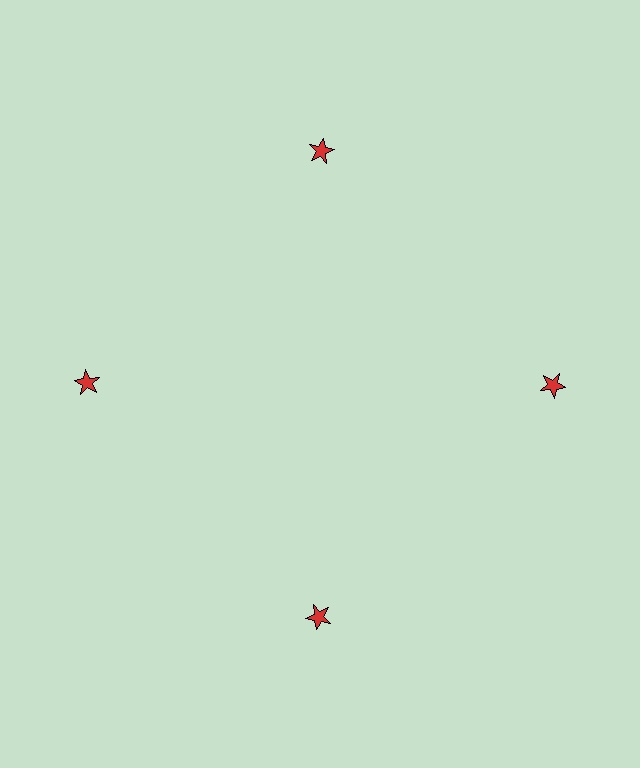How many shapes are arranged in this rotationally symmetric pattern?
There are 4 shapes, arranged in 4 groups of 1.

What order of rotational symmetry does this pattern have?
This pattern has 4-fold rotational symmetry.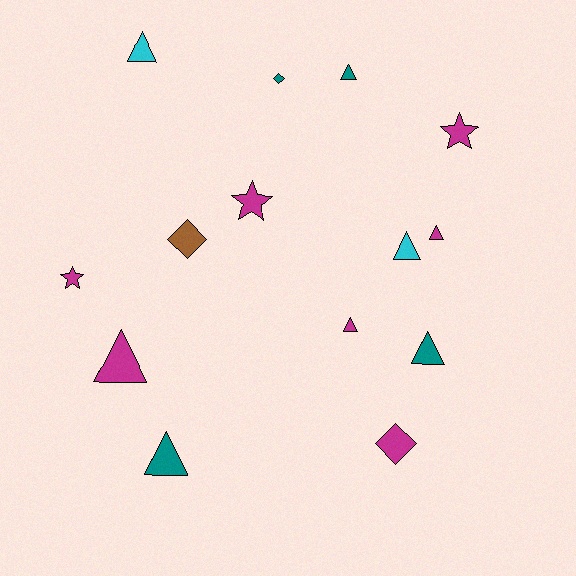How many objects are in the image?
There are 14 objects.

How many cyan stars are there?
There are no cyan stars.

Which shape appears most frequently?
Triangle, with 8 objects.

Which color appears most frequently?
Magenta, with 7 objects.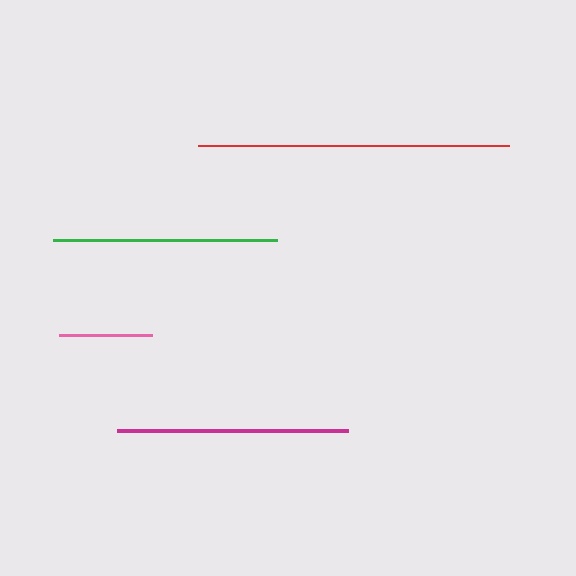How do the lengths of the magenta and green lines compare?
The magenta and green lines are approximately the same length.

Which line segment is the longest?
The red line is the longest at approximately 311 pixels.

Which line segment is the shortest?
The pink line is the shortest at approximately 92 pixels.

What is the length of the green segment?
The green segment is approximately 224 pixels long.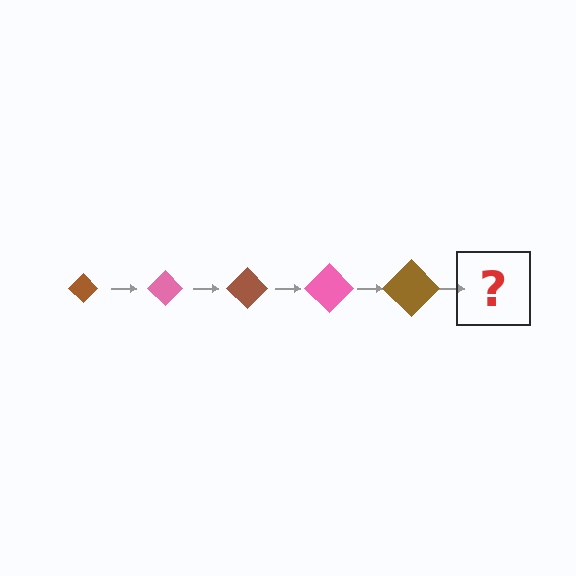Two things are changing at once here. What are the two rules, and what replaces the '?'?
The two rules are that the diamond grows larger each step and the color cycles through brown and pink. The '?' should be a pink diamond, larger than the previous one.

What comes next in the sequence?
The next element should be a pink diamond, larger than the previous one.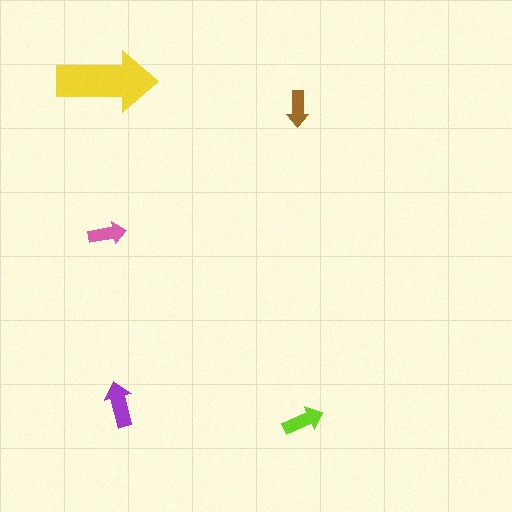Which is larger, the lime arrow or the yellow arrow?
The yellow one.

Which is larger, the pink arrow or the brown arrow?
The pink one.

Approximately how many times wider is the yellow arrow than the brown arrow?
About 3 times wider.